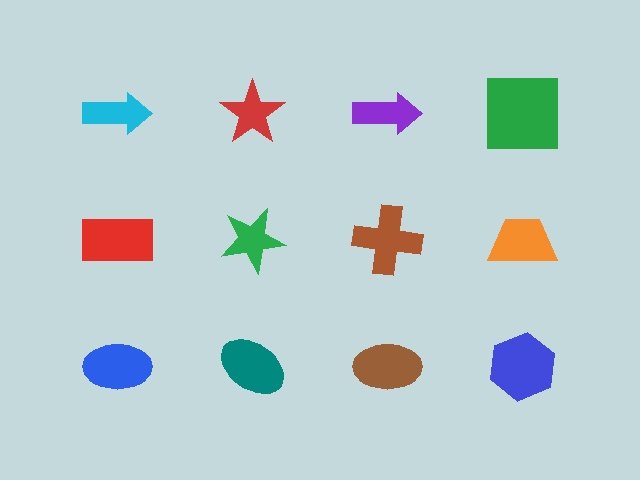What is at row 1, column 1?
A cyan arrow.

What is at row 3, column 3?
A brown ellipse.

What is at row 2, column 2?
A green star.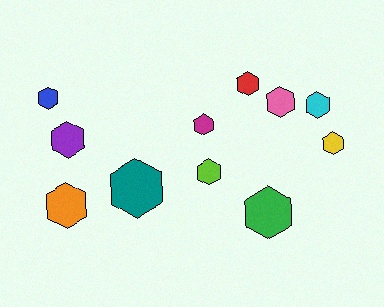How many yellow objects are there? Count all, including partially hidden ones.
There is 1 yellow object.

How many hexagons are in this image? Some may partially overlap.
There are 11 hexagons.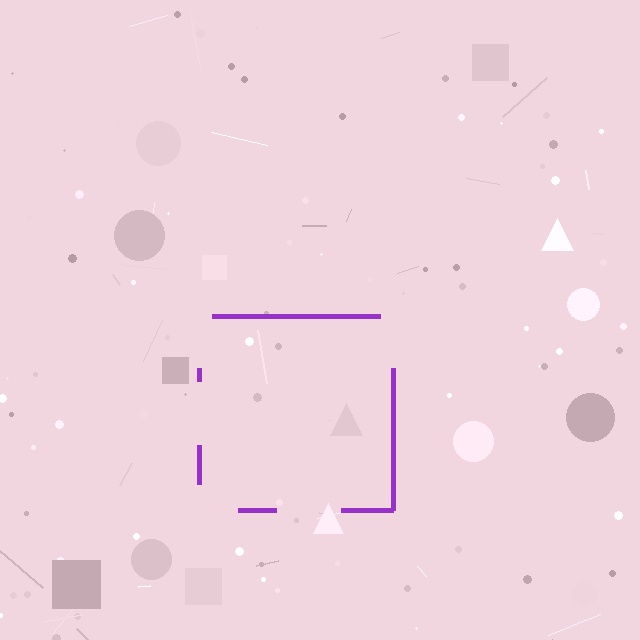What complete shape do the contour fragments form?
The contour fragments form a square.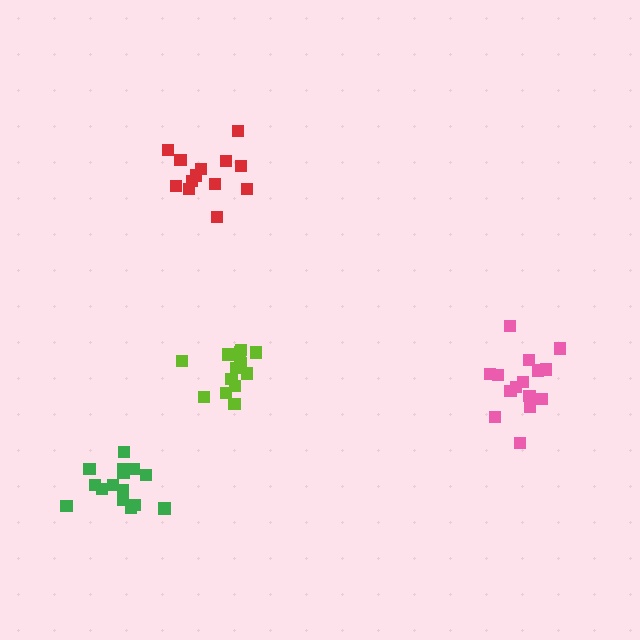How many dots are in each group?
Group 1: 13 dots, Group 2: 13 dots, Group 3: 15 dots, Group 4: 15 dots (56 total).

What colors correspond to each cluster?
The clusters are colored: lime, red, pink, green.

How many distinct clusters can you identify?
There are 4 distinct clusters.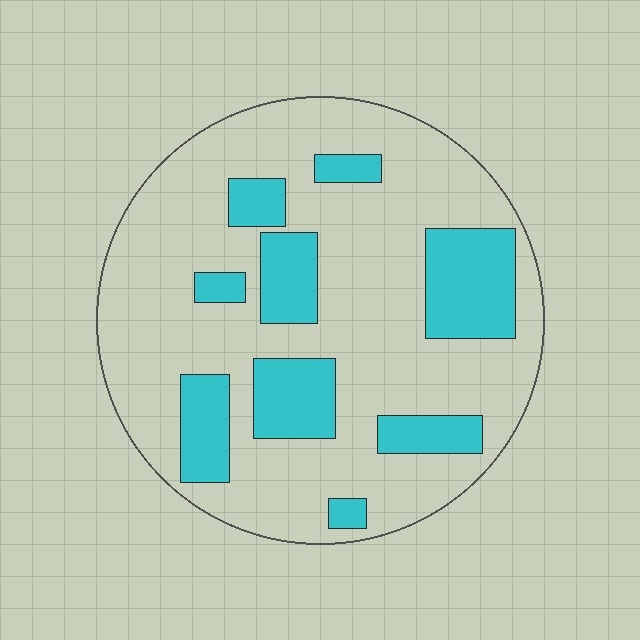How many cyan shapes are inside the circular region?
9.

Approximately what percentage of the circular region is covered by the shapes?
Approximately 25%.